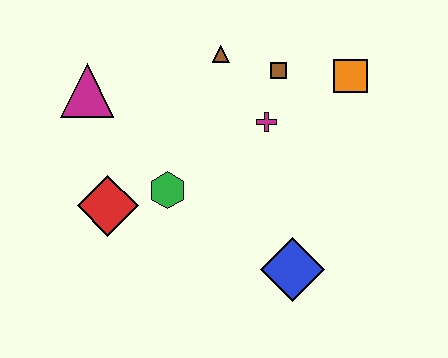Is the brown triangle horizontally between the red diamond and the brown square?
Yes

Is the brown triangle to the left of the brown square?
Yes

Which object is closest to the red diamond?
The green hexagon is closest to the red diamond.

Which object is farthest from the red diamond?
The orange square is farthest from the red diamond.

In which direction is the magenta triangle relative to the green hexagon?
The magenta triangle is above the green hexagon.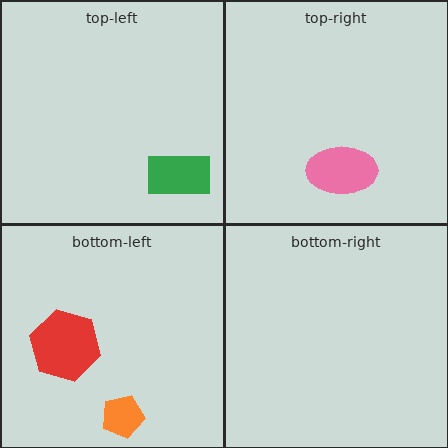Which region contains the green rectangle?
The top-left region.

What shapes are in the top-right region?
The pink ellipse.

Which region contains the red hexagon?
The bottom-left region.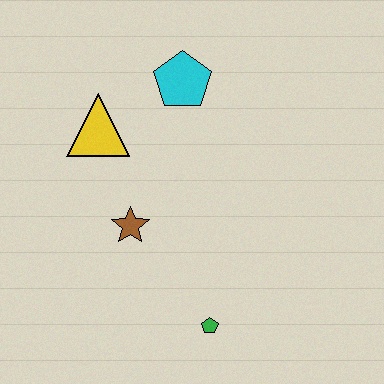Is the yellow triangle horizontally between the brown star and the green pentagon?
No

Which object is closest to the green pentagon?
The brown star is closest to the green pentagon.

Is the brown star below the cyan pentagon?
Yes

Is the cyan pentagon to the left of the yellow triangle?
No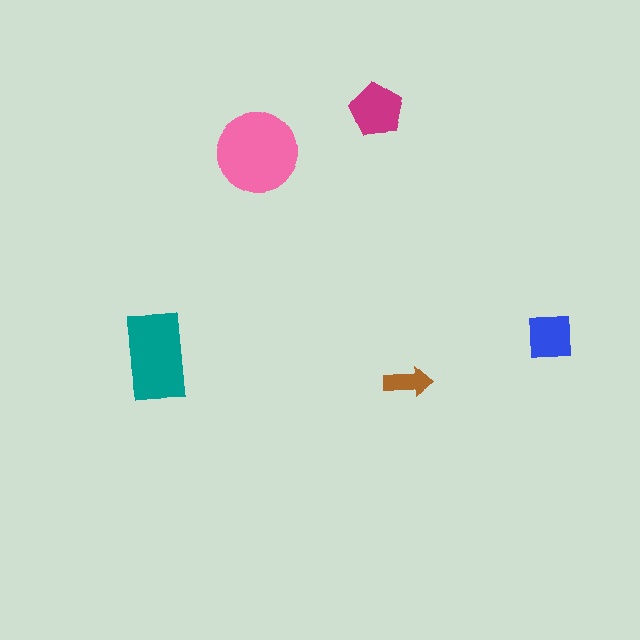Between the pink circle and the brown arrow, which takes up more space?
The pink circle.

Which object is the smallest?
The brown arrow.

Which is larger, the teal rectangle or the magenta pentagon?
The teal rectangle.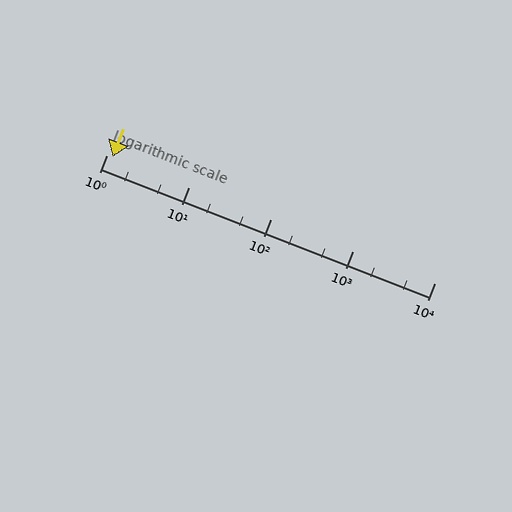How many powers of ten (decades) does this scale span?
The scale spans 4 decades, from 1 to 10000.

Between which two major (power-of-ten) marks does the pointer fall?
The pointer is between 1 and 10.